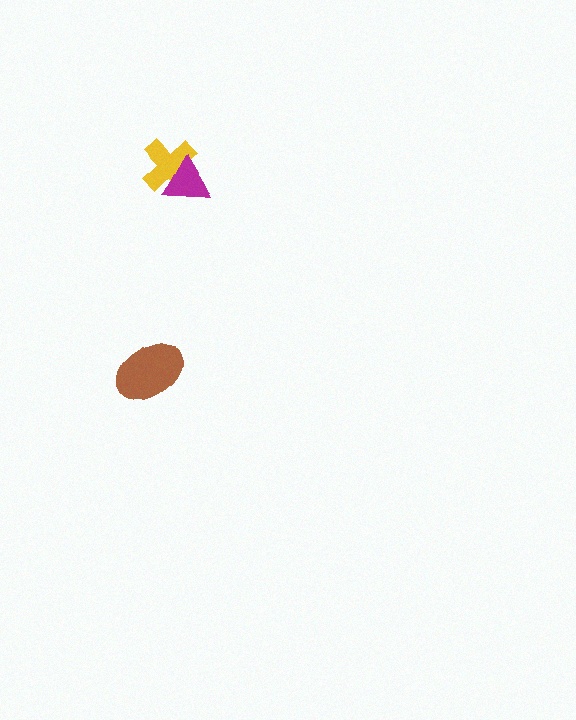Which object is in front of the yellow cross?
The magenta triangle is in front of the yellow cross.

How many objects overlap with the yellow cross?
1 object overlaps with the yellow cross.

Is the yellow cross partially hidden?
Yes, it is partially covered by another shape.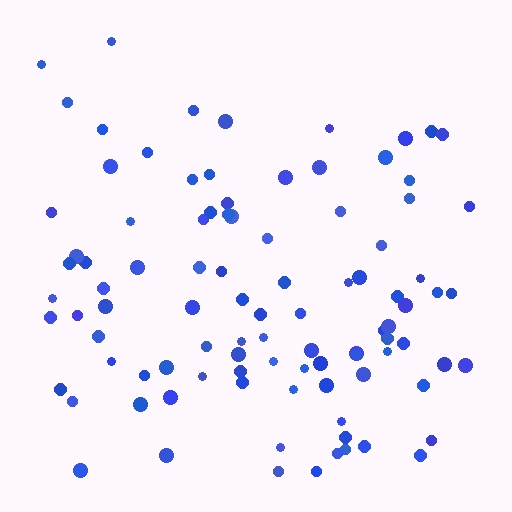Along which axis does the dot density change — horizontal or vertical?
Vertical.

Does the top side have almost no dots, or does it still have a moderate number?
Still a moderate number, just noticeably fewer than the bottom.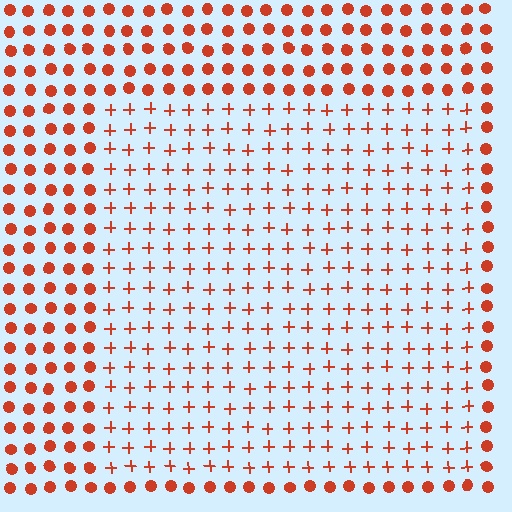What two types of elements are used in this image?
The image uses plus signs inside the rectangle region and circles outside it.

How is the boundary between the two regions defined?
The boundary is defined by a change in element shape: plus signs inside vs. circles outside. All elements share the same color and spacing.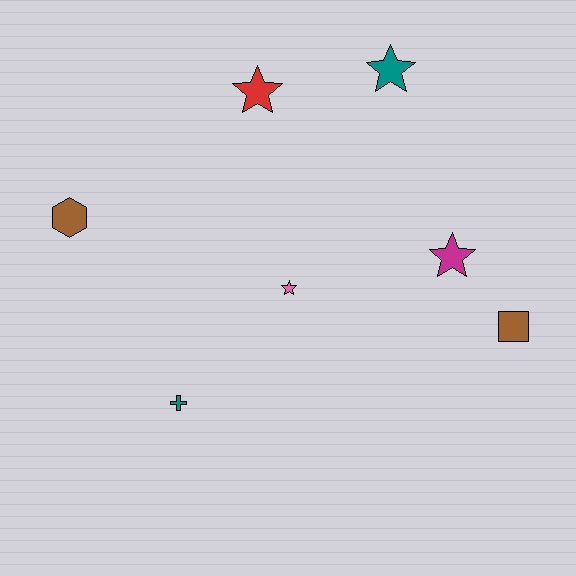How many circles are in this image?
There are no circles.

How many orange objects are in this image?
There are no orange objects.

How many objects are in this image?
There are 7 objects.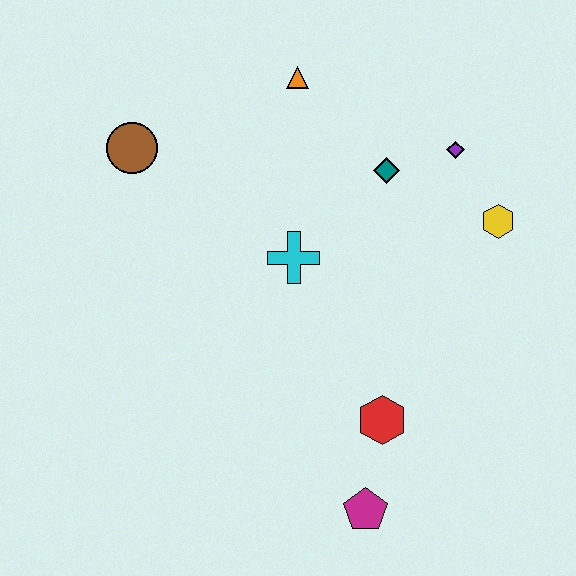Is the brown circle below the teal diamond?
No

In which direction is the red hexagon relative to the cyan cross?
The red hexagon is below the cyan cross.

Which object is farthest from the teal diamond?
The magenta pentagon is farthest from the teal diamond.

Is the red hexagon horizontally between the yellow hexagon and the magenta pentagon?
Yes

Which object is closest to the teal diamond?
The purple diamond is closest to the teal diamond.